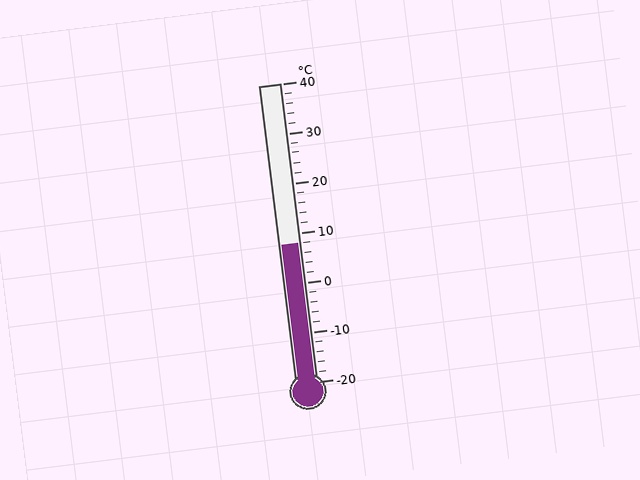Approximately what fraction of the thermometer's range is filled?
The thermometer is filled to approximately 45% of its range.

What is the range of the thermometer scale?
The thermometer scale ranges from -20°C to 40°C.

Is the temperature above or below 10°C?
The temperature is below 10°C.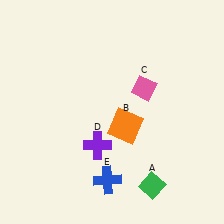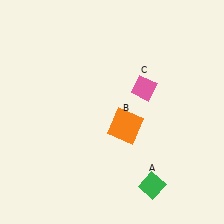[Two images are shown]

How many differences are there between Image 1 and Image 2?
There are 2 differences between the two images.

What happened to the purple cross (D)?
The purple cross (D) was removed in Image 2. It was in the bottom-left area of Image 1.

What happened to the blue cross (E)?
The blue cross (E) was removed in Image 2. It was in the bottom-left area of Image 1.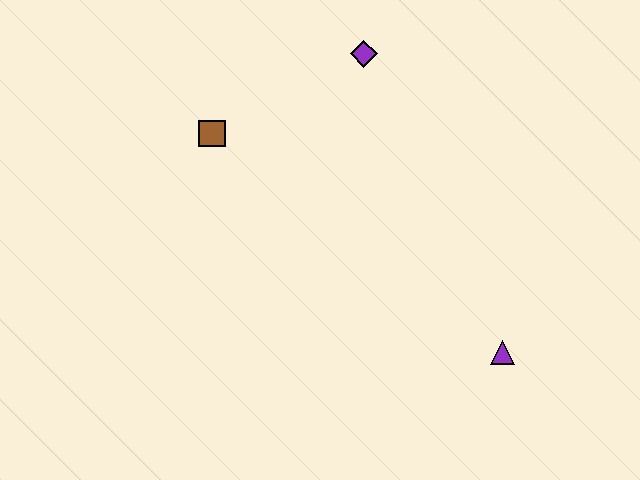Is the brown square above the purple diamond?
No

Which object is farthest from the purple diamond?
The purple triangle is farthest from the purple diamond.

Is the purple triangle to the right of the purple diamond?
Yes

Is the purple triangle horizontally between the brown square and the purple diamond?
No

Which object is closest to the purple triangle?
The purple diamond is closest to the purple triangle.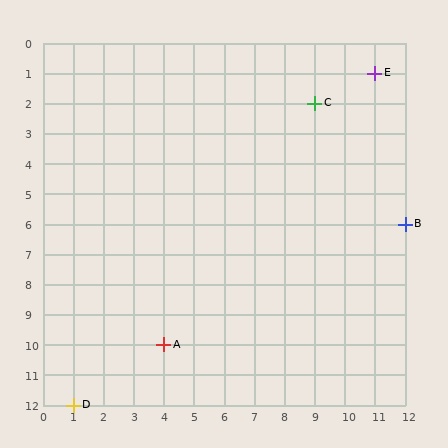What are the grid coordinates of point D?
Point D is at grid coordinates (1, 12).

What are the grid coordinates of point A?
Point A is at grid coordinates (4, 10).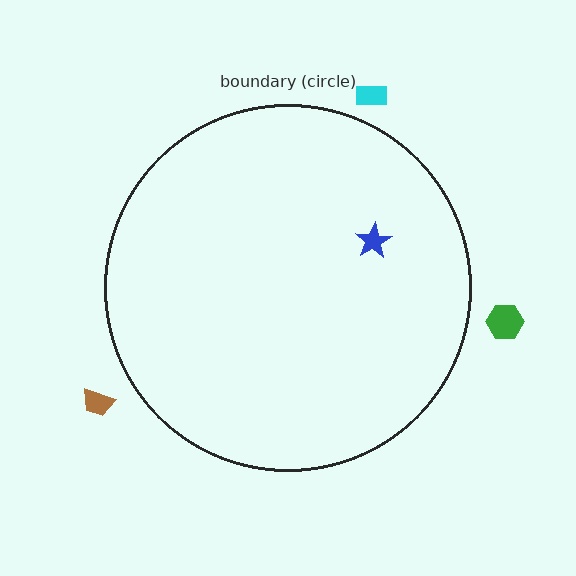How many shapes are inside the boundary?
1 inside, 3 outside.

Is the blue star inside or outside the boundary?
Inside.